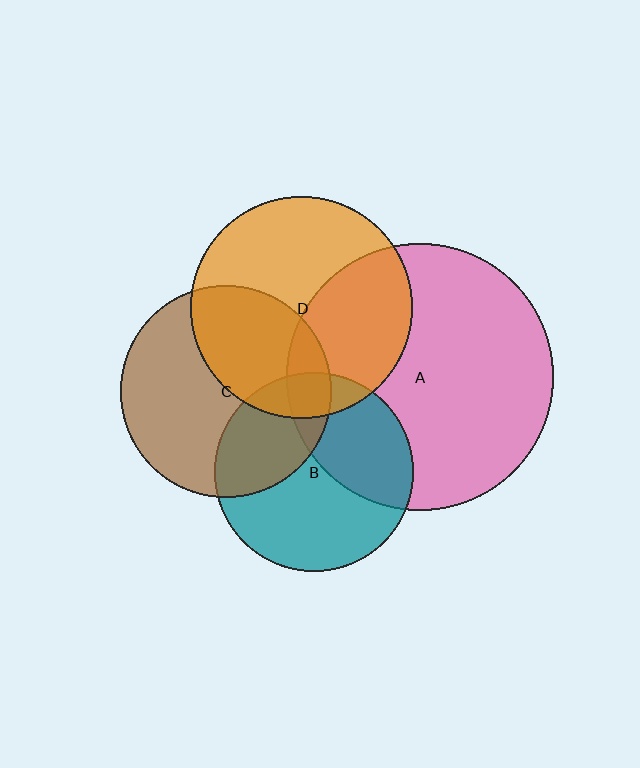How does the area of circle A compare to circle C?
Approximately 1.6 times.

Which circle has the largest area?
Circle A (pink).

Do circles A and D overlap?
Yes.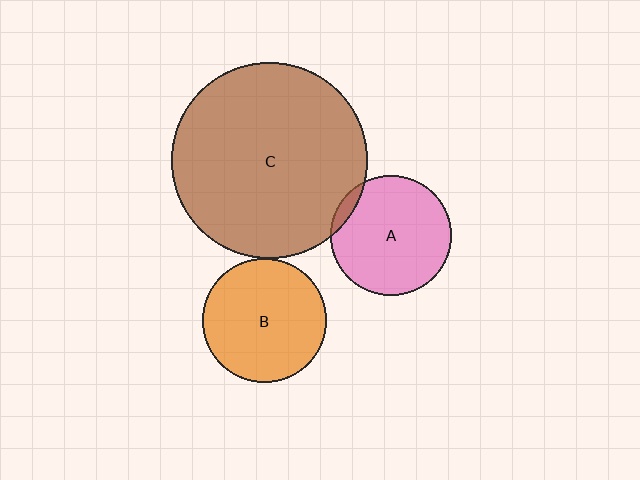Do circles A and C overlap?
Yes.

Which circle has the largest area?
Circle C (brown).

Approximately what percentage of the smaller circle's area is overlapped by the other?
Approximately 5%.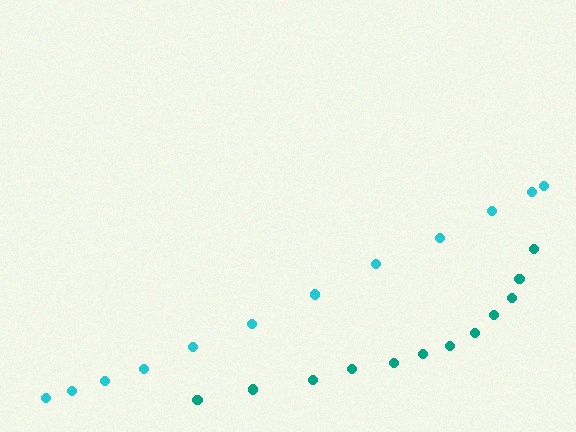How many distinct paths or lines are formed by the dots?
There are 2 distinct paths.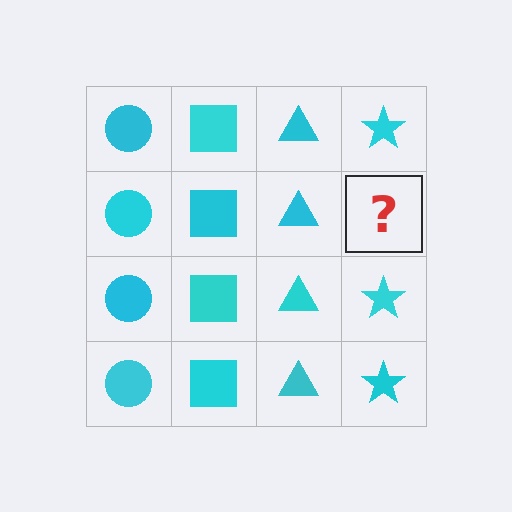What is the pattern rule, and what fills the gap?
The rule is that each column has a consistent shape. The gap should be filled with a cyan star.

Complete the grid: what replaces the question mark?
The question mark should be replaced with a cyan star.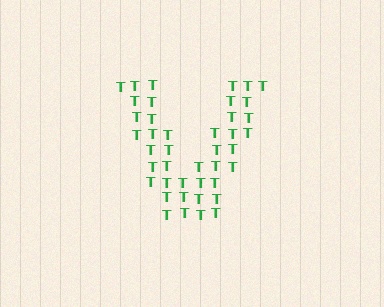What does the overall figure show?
The overall figure shows the letter V.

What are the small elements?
The small elements are letter T's.